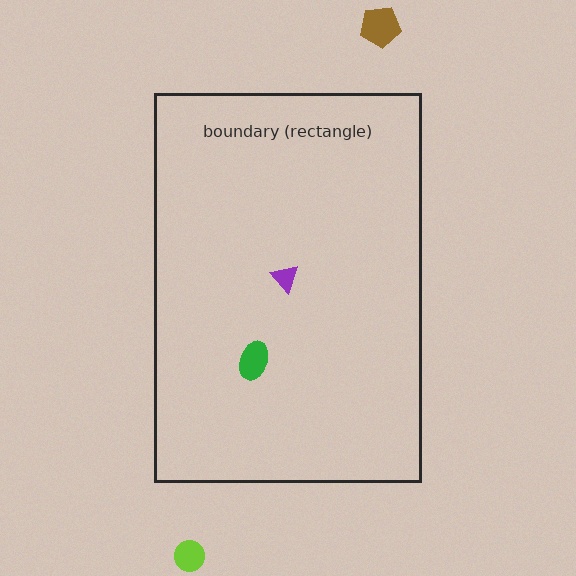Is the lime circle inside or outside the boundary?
Outside.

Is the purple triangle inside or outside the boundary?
Inside.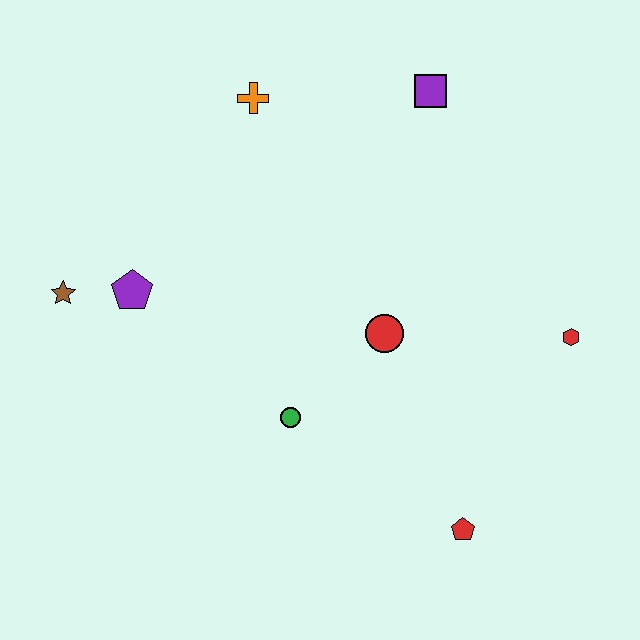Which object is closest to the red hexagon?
The red circle is closest to the red hexagon.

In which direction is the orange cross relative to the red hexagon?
The orange cross is to the left of the red hexagon.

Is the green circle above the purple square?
No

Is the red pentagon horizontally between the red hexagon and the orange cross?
Yes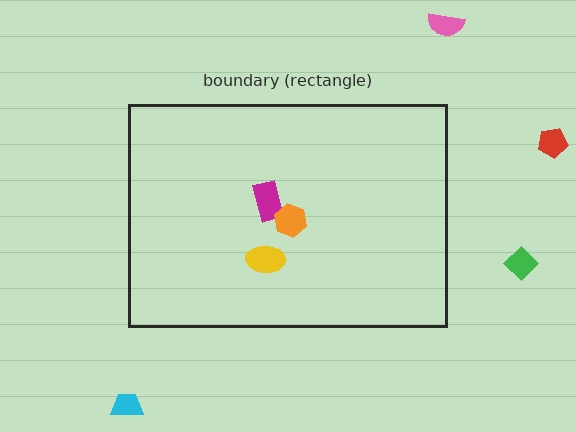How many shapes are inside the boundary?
3 inside, 4 outside.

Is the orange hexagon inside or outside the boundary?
Inside.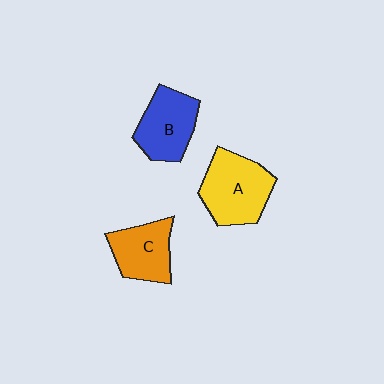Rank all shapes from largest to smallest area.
From largest to smallest: A (yellow), B (blue), C (orange).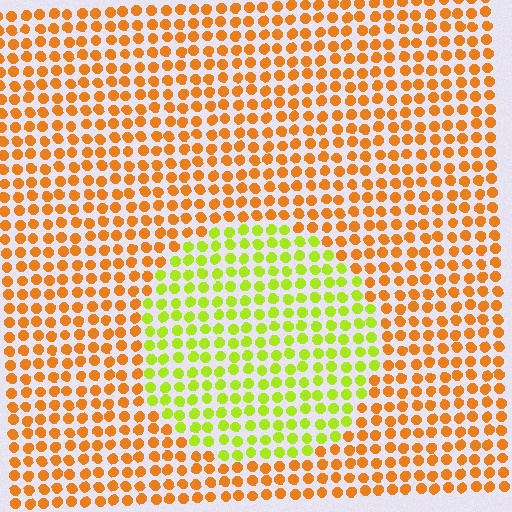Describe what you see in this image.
The image is filled with small orange elements in a uniform arrangement. A circle-shaped region is visible where the elements are tinted to a slightly different hue, forming a subtle color boundary.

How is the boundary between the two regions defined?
The boundary is defined purely by a slight shift in hue (about 51 degrees). Spacing, size, and orientation are identical on both sides.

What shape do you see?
I see a circle.